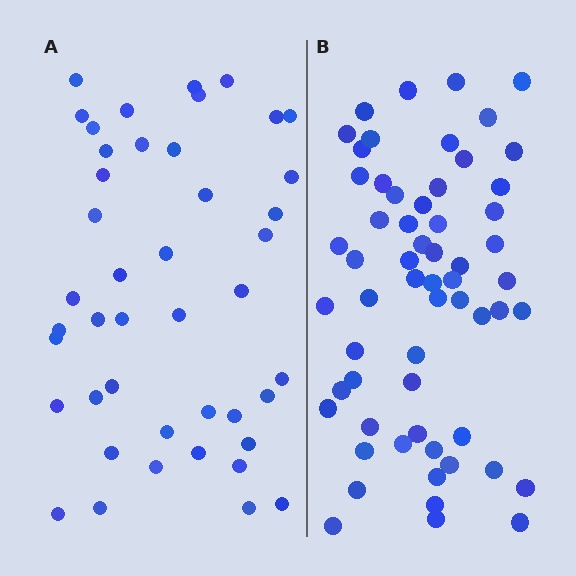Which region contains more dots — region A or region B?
Region B (the right region) has more dots.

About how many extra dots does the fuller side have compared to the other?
Region B has approximately 15 more dots than region A.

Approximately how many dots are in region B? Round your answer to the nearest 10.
About 60 dots.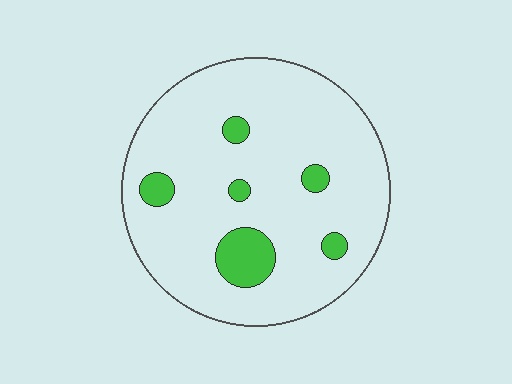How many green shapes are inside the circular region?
6.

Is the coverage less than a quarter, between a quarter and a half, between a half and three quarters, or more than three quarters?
Less than a quarter.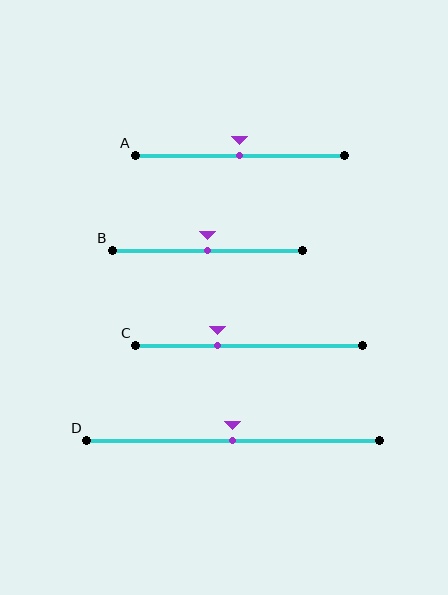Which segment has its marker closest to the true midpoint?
Segment A has its marker closest to the true midpoint.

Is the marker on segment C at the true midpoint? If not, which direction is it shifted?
No, the marker on segment C is shifted to the left by about 14% of the segment length.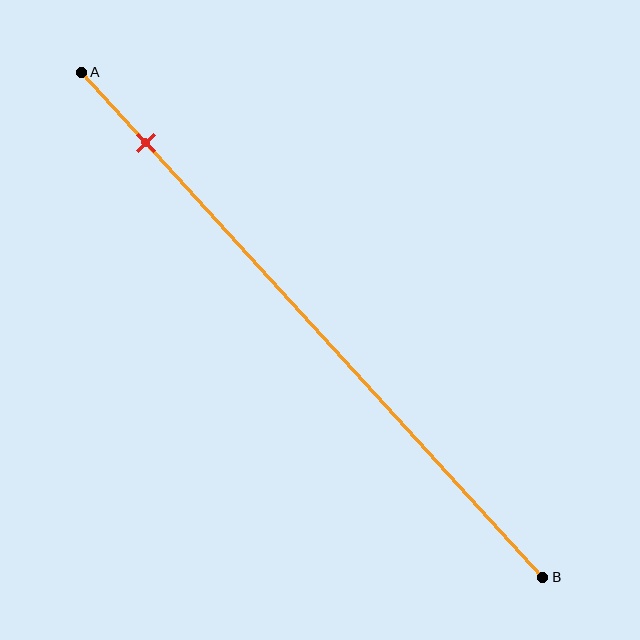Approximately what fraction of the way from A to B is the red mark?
The red mark is approximately 15% of the way from A to B.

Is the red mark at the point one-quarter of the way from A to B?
No, the mark is at about 15% from A, not at the 25% one-quarter point.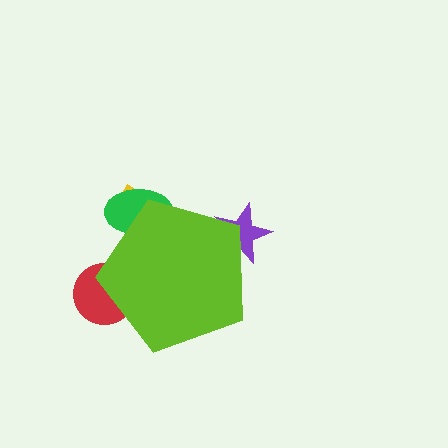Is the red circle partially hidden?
Yes, the red circle is partially hidden behind the lime pentagon.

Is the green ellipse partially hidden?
Yes, the green ellipse is partially hidden behind the lime pentagon.